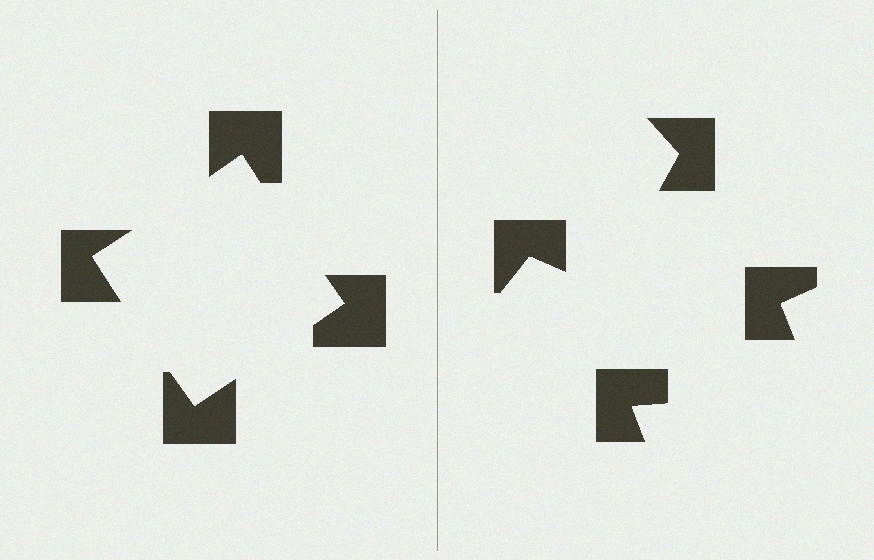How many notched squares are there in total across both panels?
8 — 4 on each side.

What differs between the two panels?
The notched squares are positioned identically on both sides; only the wedge orientations differ. On the left they align to a square; on the right they are misaligned.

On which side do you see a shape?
An illusory square appears on the left side. On the right side the wedge cuts are rotated, so no coherent shape forms.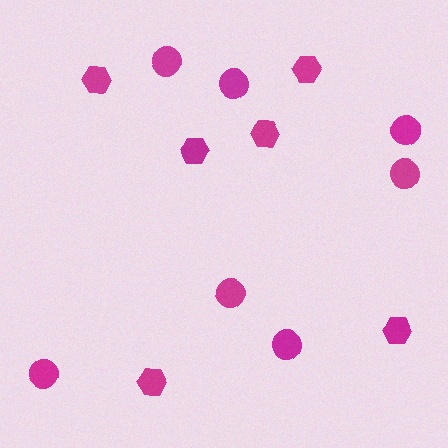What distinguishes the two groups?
There are 2 groups: one group of hexagons (6) and one group of circles (7).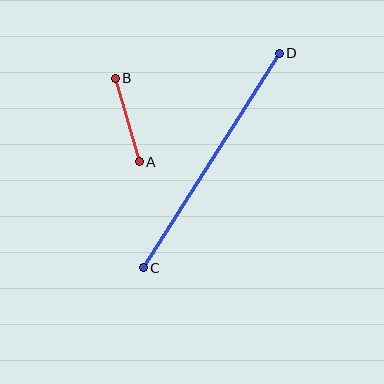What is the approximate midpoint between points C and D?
The midpoint is at approximately (211, 160) pixels.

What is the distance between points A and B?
The distance is approximately 87 pixels.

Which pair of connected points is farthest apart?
Points C and D are farthest apart.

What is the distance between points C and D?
The distance is approximately 254 pixels.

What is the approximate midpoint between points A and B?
The midpoint is at approximately (127, 120) pixels.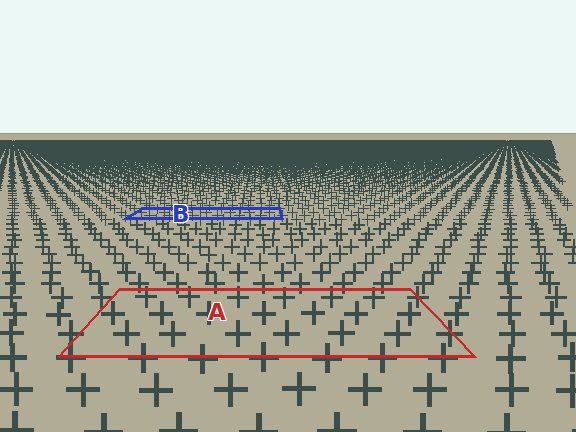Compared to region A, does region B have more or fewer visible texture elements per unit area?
Region B has more texture elements per unit area — they are packed more densely because it is farther away.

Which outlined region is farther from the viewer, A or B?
Region B is farther from the viewer — the texture elements inside it appear smaller and more densely packed.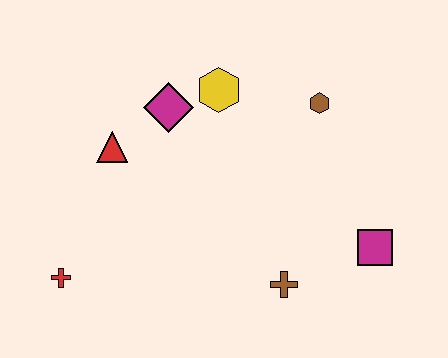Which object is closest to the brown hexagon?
The yellow hexagon is closest to the brown hexagon.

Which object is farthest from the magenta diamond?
The magenta square is farthest from the magenta diamond.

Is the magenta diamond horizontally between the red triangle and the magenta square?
Yes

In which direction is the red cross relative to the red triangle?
The red cross is below the red triangle.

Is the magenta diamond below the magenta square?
No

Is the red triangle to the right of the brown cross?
No